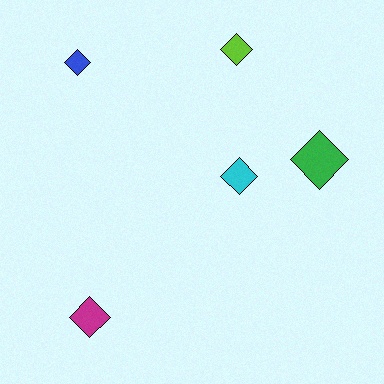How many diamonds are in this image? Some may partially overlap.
There are 5 diamonds.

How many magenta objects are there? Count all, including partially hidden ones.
There is 1 magenta object.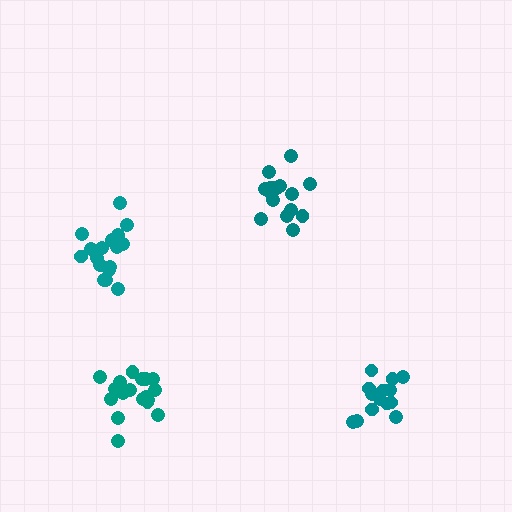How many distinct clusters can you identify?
There are 4 distinct clusters.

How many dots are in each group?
Group 1: 14 dots, Group 2: 19 dots, Group 3: 16 dots, Group 4: 18 dots (67 total).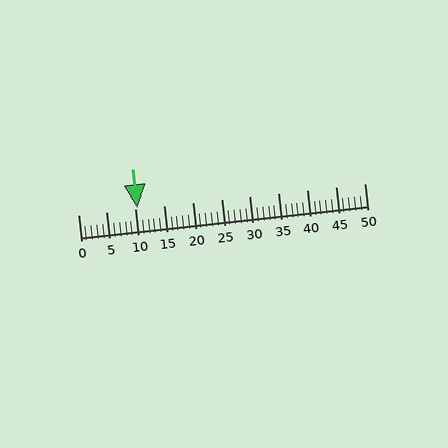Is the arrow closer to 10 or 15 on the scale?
The arrow is closer to 10.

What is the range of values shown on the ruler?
The ruler shows values from 0 to 50.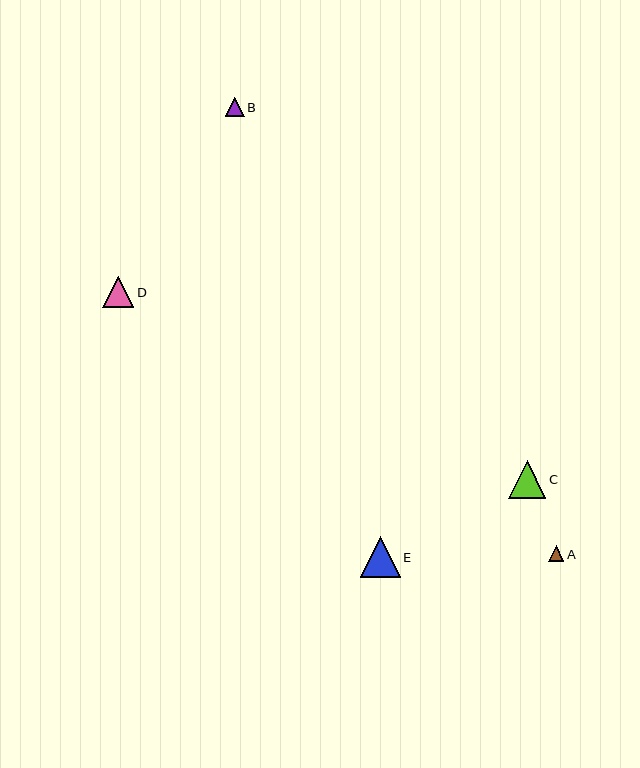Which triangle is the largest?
Triangle E is the largest with a size of approximately 40 pixels.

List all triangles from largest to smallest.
From largest to smallest: E, C, D, B, A.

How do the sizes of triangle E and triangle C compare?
Triangle E and triangle C are approximately the same size.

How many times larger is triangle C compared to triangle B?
Triangle C is approximately 2.0 times the size of triangle B.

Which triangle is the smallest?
Triangle A is the smallest with a size of approximately 15 pixels.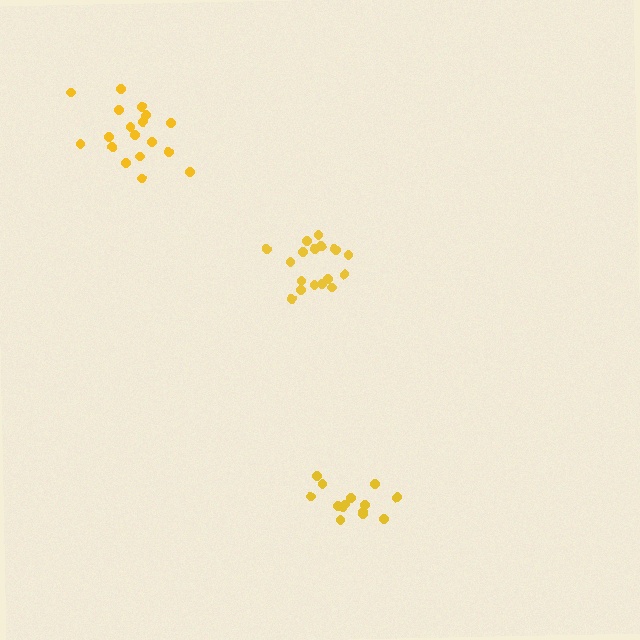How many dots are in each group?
Group 1: 18 dots, Group 2: 14 dots, Group 3: 18 dots (50 total).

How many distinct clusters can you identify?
There are 3 distinct clusters.